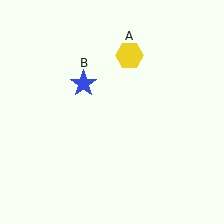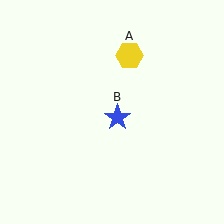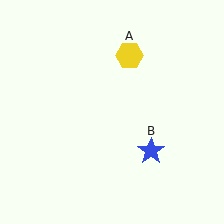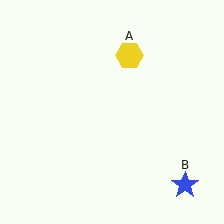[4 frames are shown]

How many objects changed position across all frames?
1 object changed position: blue star (object B).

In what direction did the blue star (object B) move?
The blue star (object B) moved down and to the right.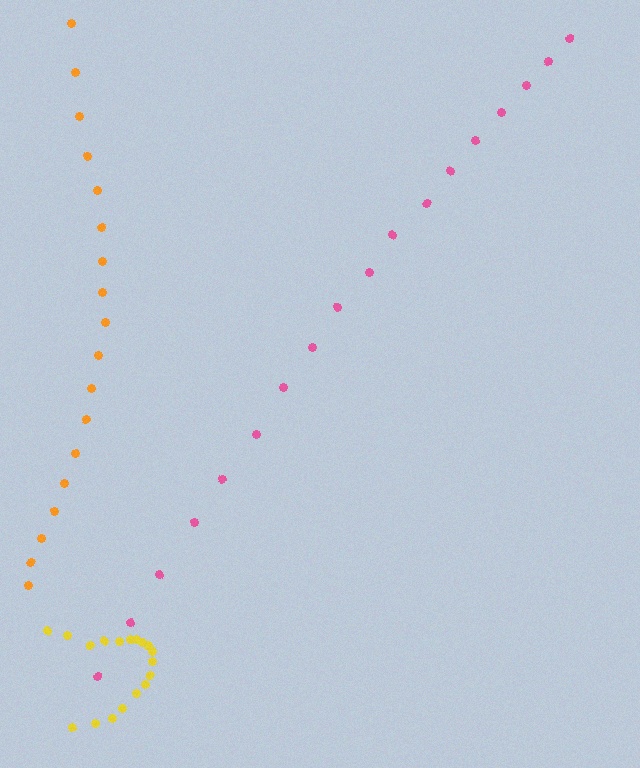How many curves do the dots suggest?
There are 3 distinct paths.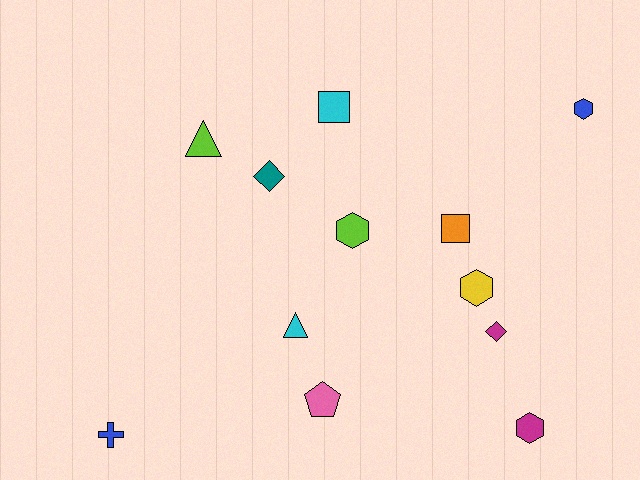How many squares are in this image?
There are 2 squares.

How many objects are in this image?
There are 12 objects.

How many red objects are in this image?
There are no red objects.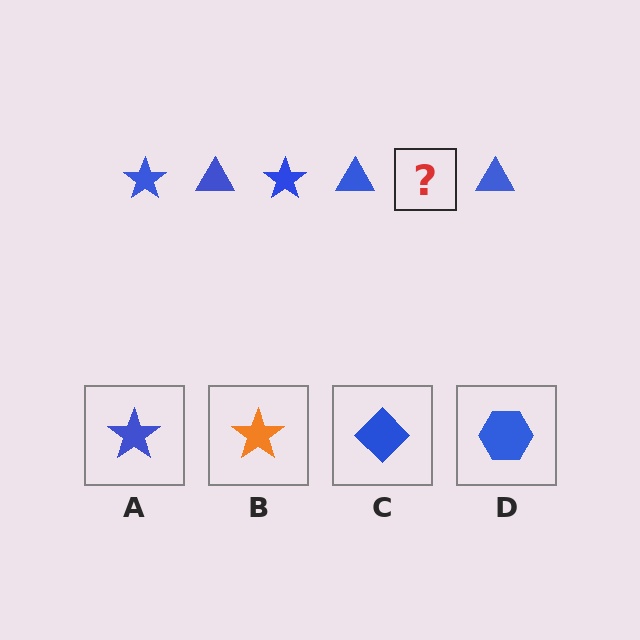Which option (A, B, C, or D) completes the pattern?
A.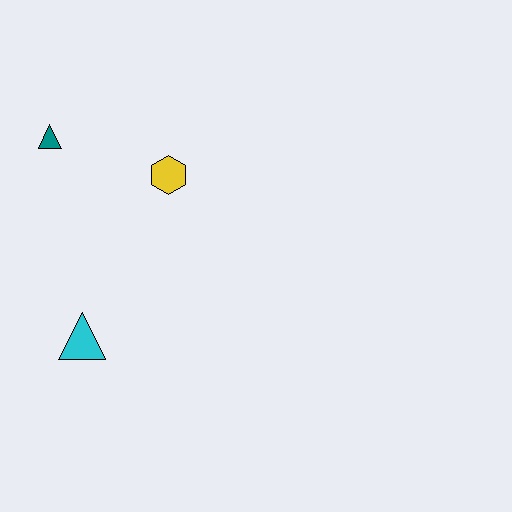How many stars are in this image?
There are no stars.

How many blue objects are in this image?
There are no blue objects.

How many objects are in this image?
There are 3 objects.